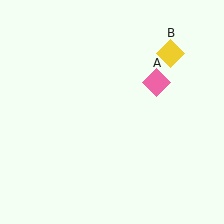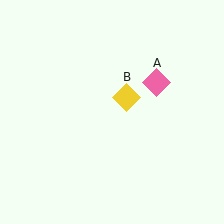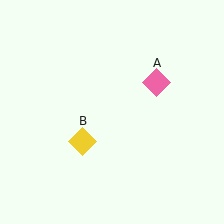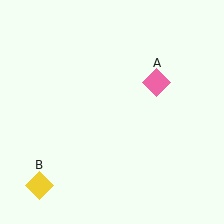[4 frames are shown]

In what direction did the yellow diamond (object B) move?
The yellow diamond (object B) moved down and to the left.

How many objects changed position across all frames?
1 object changed position: yellow diamond (object B).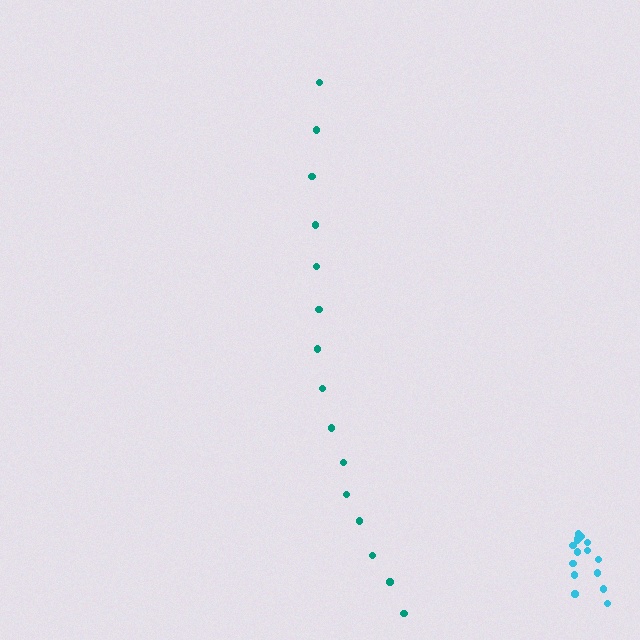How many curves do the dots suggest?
There are 2 distinct paths.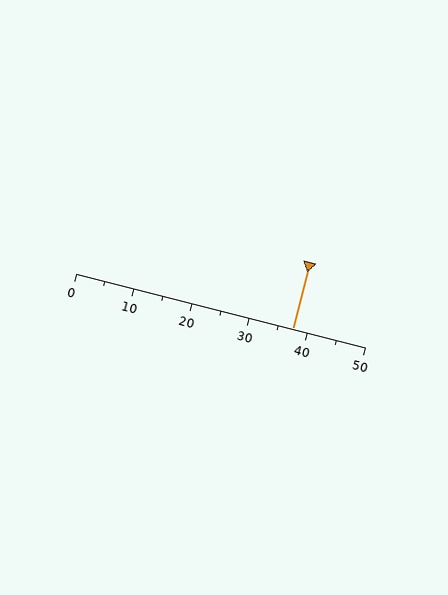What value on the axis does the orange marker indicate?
The marker indicates approximately 37.5.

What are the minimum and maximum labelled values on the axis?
The axis runs from 0 to 50.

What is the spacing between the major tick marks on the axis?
The major ticks are spaced 10 apart.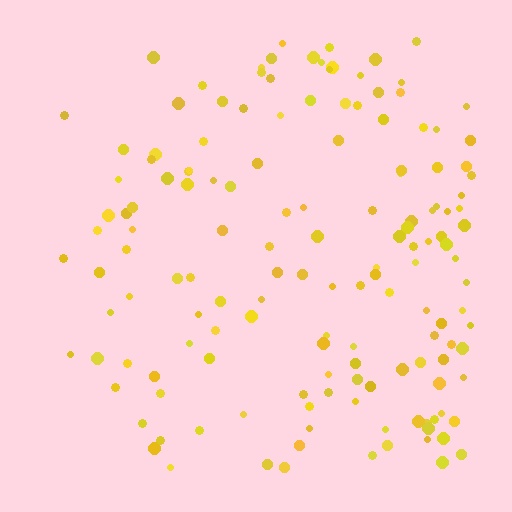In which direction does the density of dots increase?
From left to right, with the right side densest.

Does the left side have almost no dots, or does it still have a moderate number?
Still a moderate number, just noticeably fewer than the right.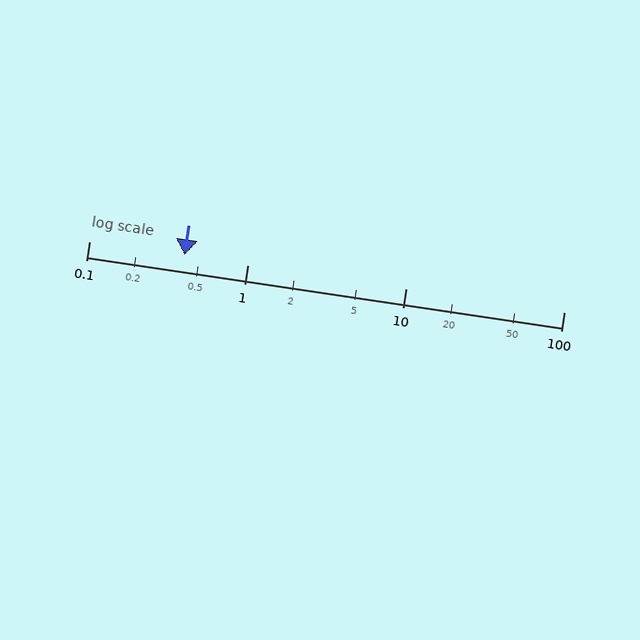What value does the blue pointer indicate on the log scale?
The pointer indicates approximately 0.4.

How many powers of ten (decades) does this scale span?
The scale spans 3 decades, from 0.1 to 100.